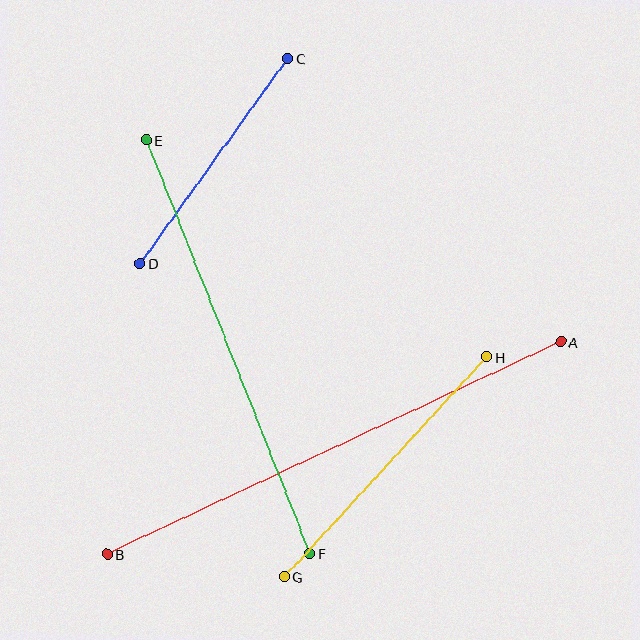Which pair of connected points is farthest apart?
Points A and B are farthest apart.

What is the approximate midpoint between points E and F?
The midpoint is at approximately (228, 347) pixels.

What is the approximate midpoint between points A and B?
The midpoint is at approximately (334, 448) pixels.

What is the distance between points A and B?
The distance is approximately 501 pixels.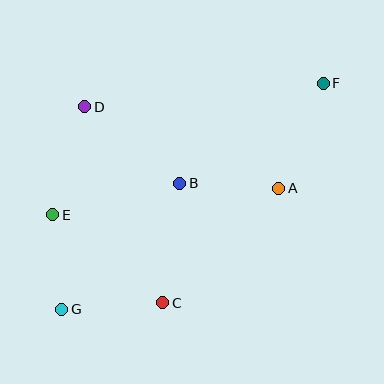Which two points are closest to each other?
Points E and G are closest to each other.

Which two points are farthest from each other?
Points F and G are farthest from each other.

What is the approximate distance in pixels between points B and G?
The distance between B and G is approximately 173 pixels.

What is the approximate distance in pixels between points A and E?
The distance between A and E is approximately 228 pixels.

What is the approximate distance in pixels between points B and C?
The distance between B and C is approximately 121 pixels.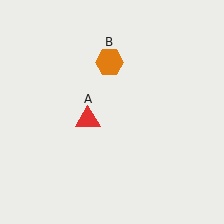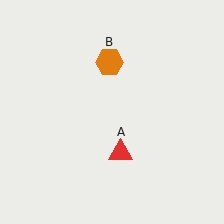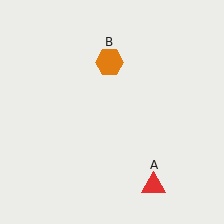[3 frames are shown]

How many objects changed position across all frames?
1 object changed position: red triangle (object A).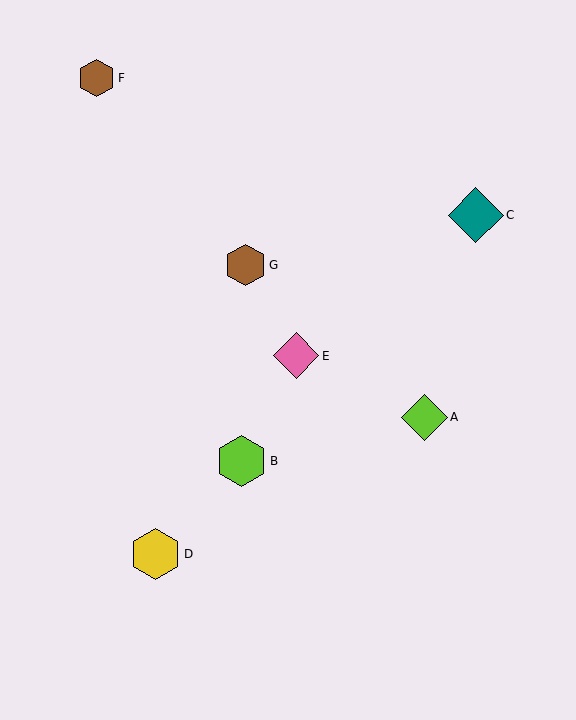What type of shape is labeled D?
Shape D is a yellow hexagon.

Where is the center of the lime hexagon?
The center of the lime hexagon is at (241, 461).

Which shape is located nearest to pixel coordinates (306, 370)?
The pink diamond (labeled E) at (296, 356) is nearest to that location.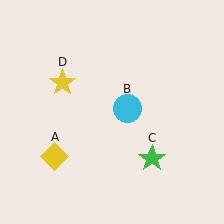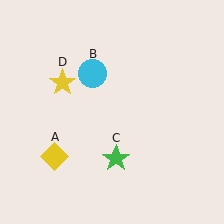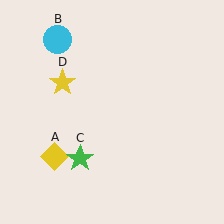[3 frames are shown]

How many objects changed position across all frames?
2 objects changed position: cyan circle (object B), green star (object C).